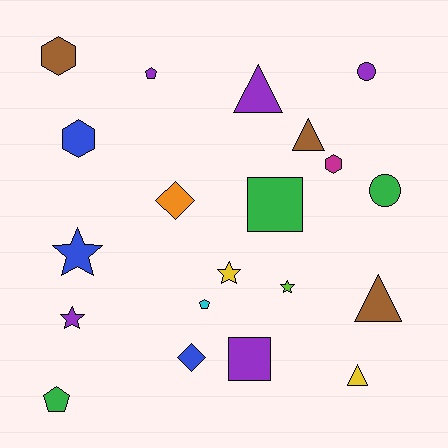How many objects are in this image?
There are 20 objects.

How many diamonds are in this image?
There are 2 diamonds.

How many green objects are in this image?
There are 3 green objects.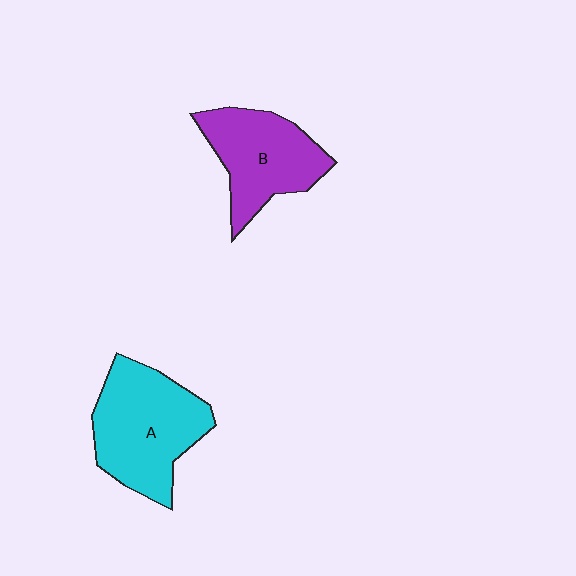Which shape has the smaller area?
Shape B (purple).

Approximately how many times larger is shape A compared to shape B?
Approximately 1.2 times.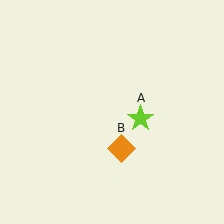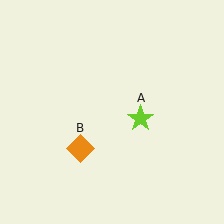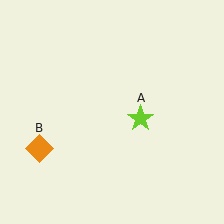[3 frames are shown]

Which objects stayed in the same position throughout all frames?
Lime star (object A) remained stationary.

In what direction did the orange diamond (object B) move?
The orange diamond (object B) moved left.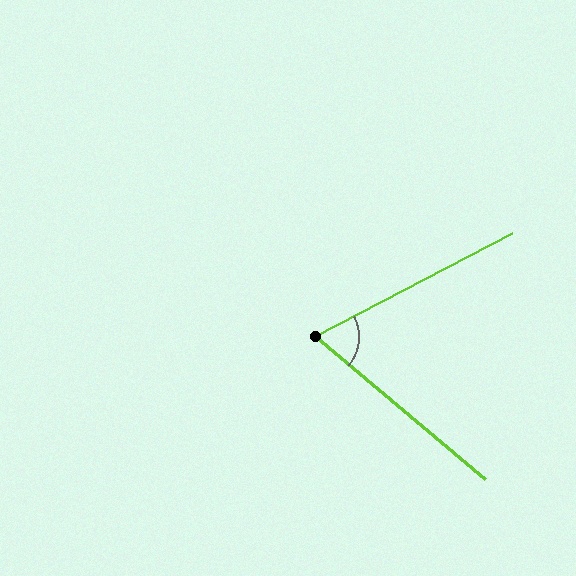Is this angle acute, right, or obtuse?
It is acute.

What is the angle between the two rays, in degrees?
Approximately 68 degrees.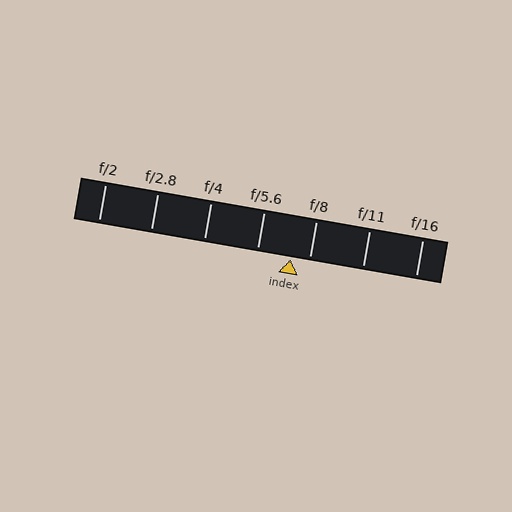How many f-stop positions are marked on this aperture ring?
There are 7 f-stop positions marked.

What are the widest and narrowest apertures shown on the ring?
The widest aperture shown is f/2 and the narrowest is f/16.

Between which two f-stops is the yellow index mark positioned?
The index mark is between f/5.6 and f/8.